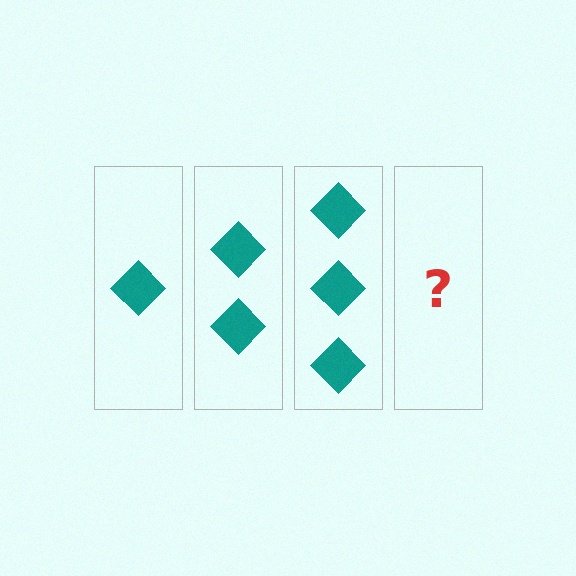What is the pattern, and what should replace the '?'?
The pattern is that each step adds one more diamond. The '?' should be 4 diamonds.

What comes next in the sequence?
The next element should be 4 diamonds.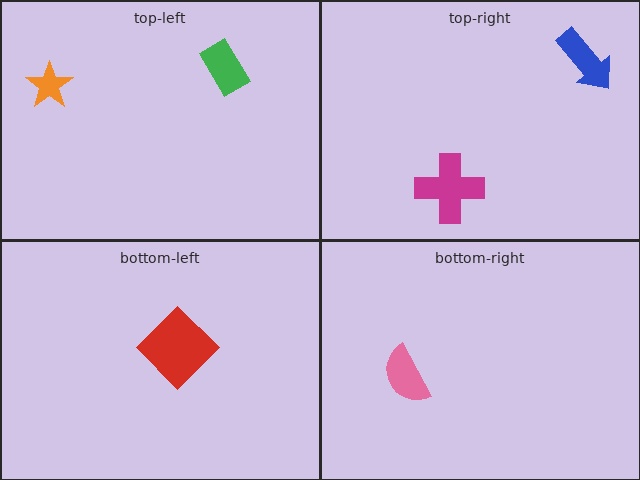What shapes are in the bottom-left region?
The red diamond.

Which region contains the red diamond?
The bottom-left region.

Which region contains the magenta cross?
The top-right region.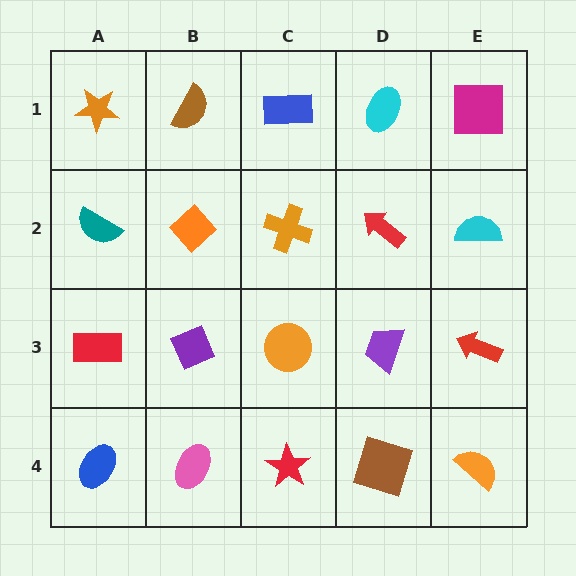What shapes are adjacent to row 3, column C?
An orange cross (row 2, column C), a red star (row 4, column C), a purple diamond (row 3, column B), a purple trapezoid (row 3, column D).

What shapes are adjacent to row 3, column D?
A red arrow (row 2, column D), a brown square (row 4, column D), an orange circle (row 3, column C), a red arrow (row 3, column E).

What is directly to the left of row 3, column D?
An orange circle.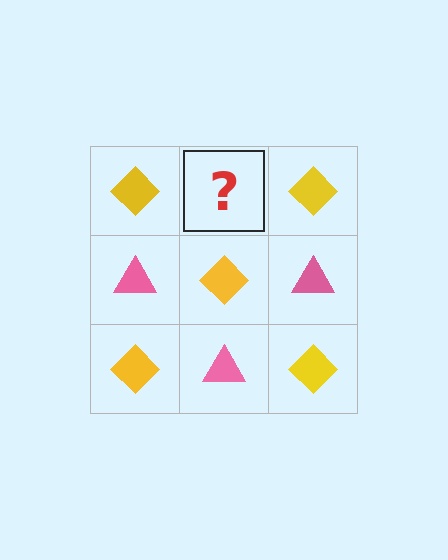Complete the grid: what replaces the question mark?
The question mark should be replaced with a pink triangle.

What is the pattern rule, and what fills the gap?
The rule is that it alternates yellow diamond and pink triangle in a checkerboard pattern. The gap should be filled with a pink triangle.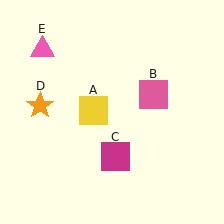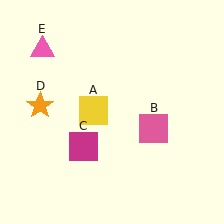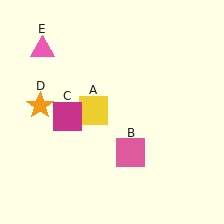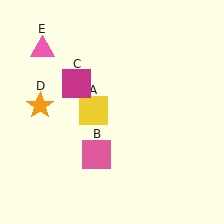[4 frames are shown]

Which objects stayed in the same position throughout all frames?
Yellow square (object A) and orange star (object D) and pink triangle (object E) remained stationary.